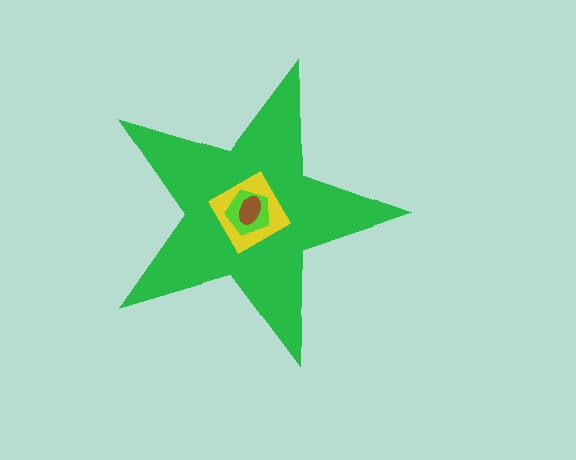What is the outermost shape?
The green star.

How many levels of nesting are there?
4.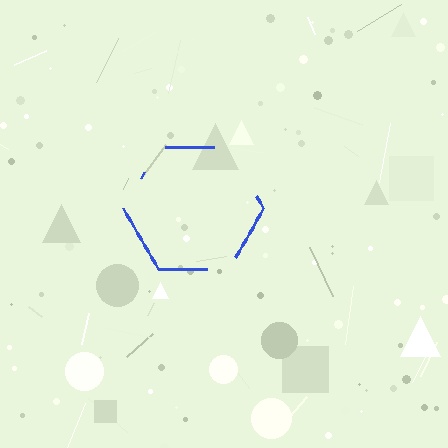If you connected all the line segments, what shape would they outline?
They would outline a hexagon.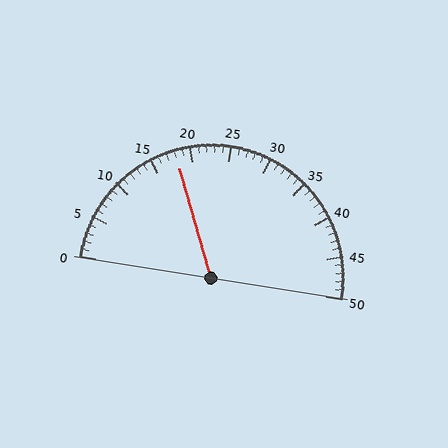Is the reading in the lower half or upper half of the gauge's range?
The reading is in the lower half of the range (0 to 50).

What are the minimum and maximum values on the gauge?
The gauge ranges from 0 to 50.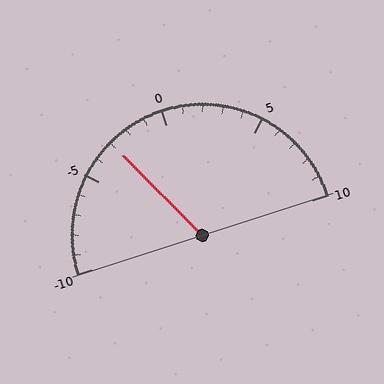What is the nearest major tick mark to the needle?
The nearest major tick mark is -5.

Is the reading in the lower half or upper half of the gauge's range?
The reading is in the lower half of the range (-10 to 10).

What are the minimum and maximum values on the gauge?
The gauge ranges from -10 to 10.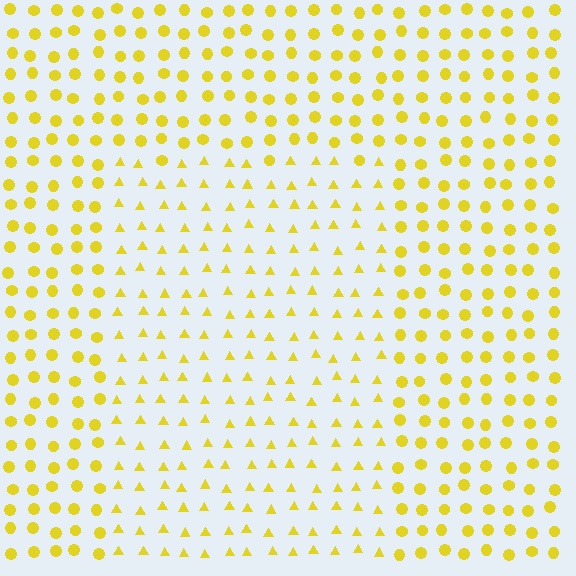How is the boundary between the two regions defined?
The boundary is defined by a change in element shape: triangles inside vs. circles outside. All elements share the same color and spacing.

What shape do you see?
I see a rectangle.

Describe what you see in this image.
The image is filled with small yellow elements arranged in a uniform grid. A rectangle-shaped region contains triangles, while the surrounding area contains circles. The boundary is defined purely by the change in element shape.